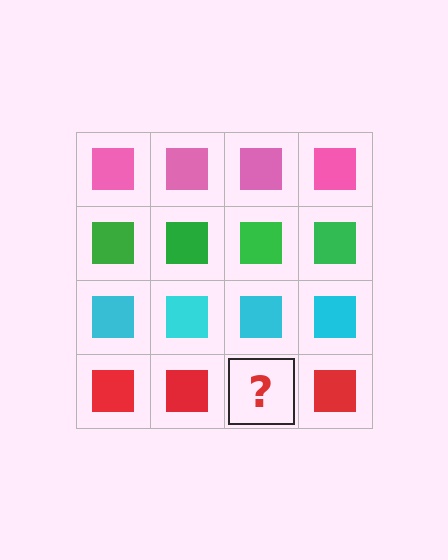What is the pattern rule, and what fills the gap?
The rule is that each row has a consistent color. The gap should be filled with a red square.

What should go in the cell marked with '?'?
The missing cell should contain a red square.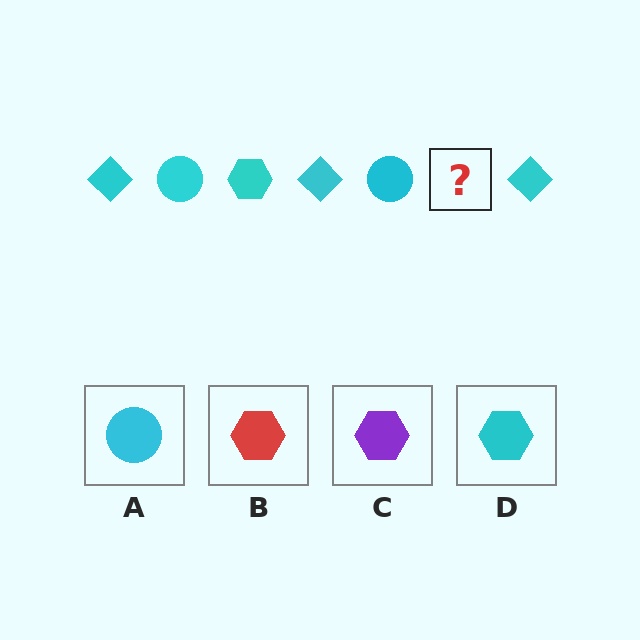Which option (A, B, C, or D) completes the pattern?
D.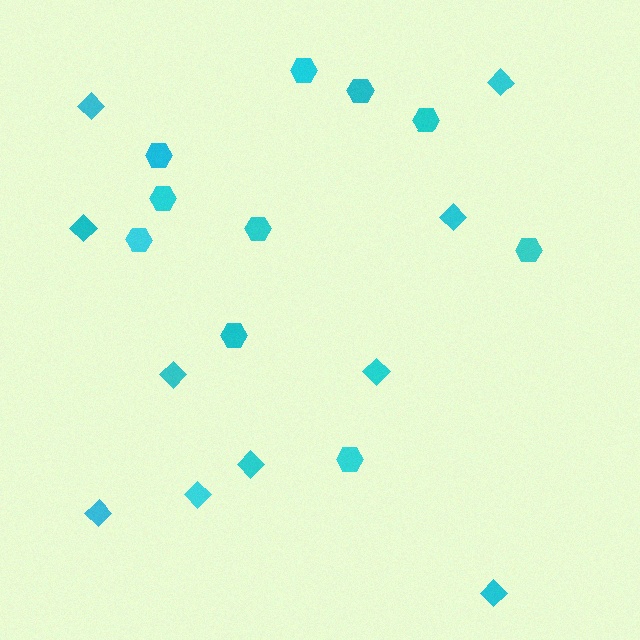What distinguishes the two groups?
There are 2 groups: one group of hexagons (10) and one group of diamonds (10).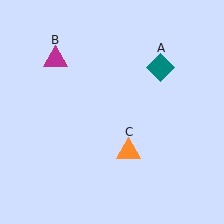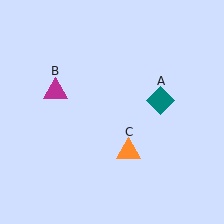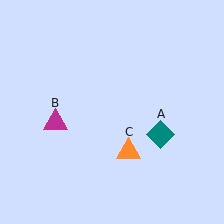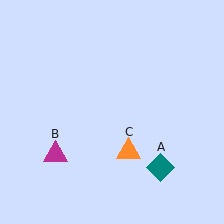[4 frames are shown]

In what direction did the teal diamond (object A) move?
The teal diamond (object A) moved down.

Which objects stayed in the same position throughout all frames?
Orange triangle (object C) remained stationary.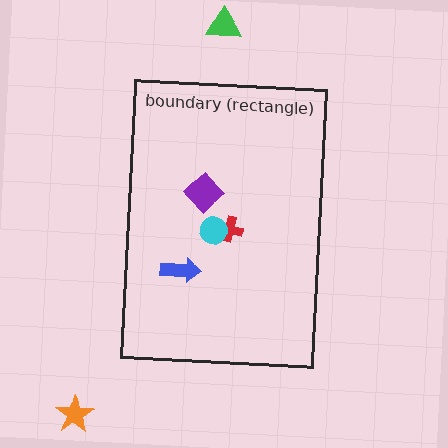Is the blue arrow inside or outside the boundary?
Inside.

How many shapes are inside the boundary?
4 inside, 2 outside.